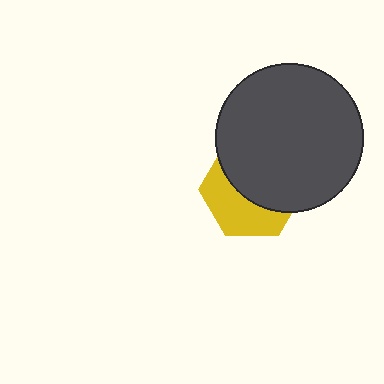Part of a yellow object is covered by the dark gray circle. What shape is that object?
It is a hexagon.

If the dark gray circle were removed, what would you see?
You would see the complete yellow hexagon.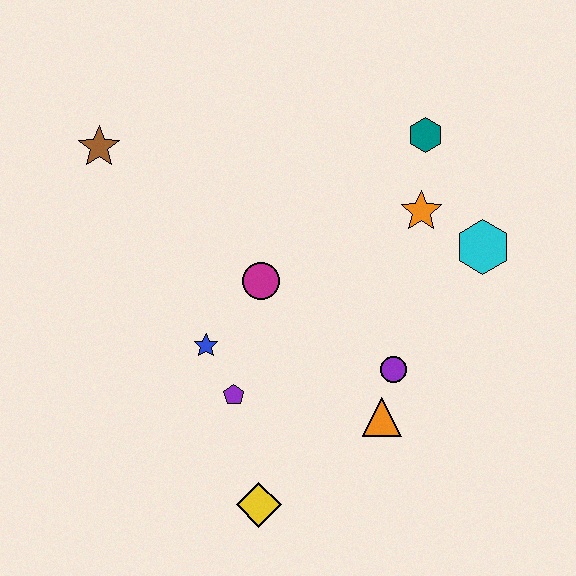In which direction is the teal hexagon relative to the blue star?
The teal hexagon is to the right of the blue star.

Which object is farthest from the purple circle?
The brown star is farthest from the purple circle.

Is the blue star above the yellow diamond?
Yes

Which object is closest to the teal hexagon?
The orange star is closest to the teal hexagon.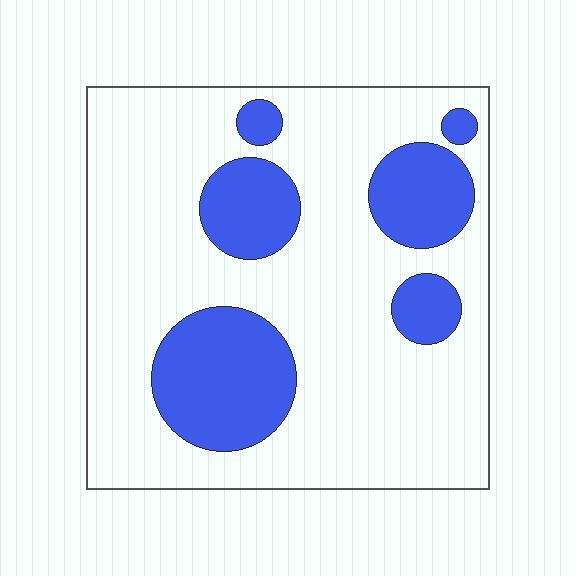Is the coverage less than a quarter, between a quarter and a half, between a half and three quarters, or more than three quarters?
Less than a quarter.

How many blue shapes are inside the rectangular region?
6.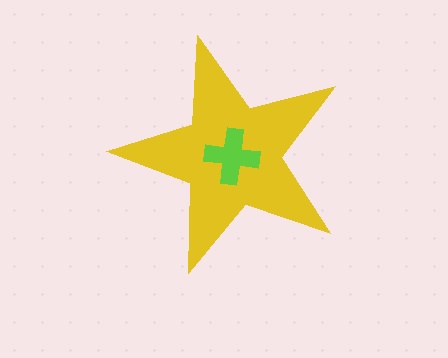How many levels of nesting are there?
2.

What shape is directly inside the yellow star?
The lime cross.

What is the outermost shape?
The yellow star.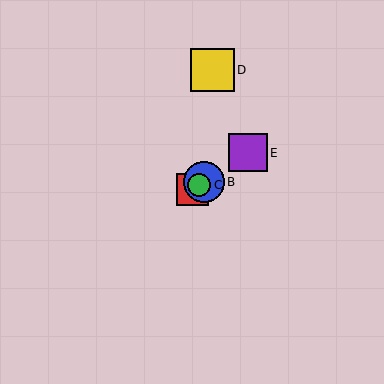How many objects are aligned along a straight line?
4 objects (A, B, C, E) are aligned along a straight line.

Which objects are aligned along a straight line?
Objects A, B, C, E are aligned along a straight line.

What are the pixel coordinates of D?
Object D is at (212, 70).